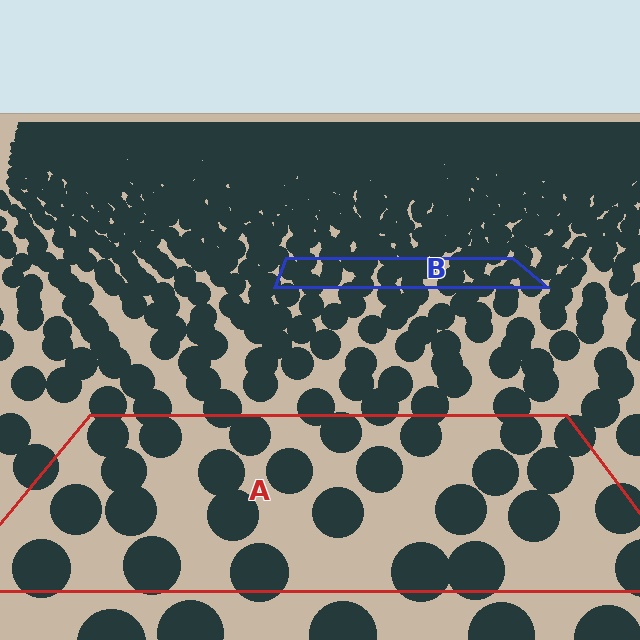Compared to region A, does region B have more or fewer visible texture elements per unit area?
Region B has more texture elements per unit area — they are packed more densely because it is farther away.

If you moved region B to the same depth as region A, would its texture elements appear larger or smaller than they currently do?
They would appear larger. At a closer depth, the same texture elements are projected at a bigger on-screen size.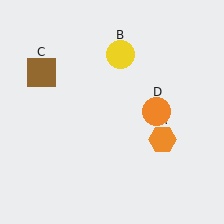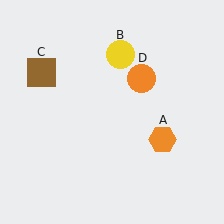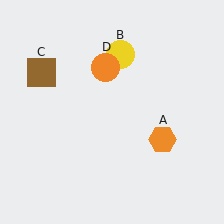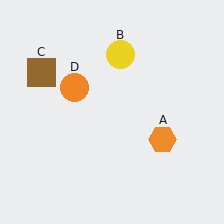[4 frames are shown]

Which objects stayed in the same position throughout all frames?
Orange hexagon (object A) and yellow circle (object B) and brown square (object C) remained stationary.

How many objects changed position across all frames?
1 object changed position: orange circle (object D).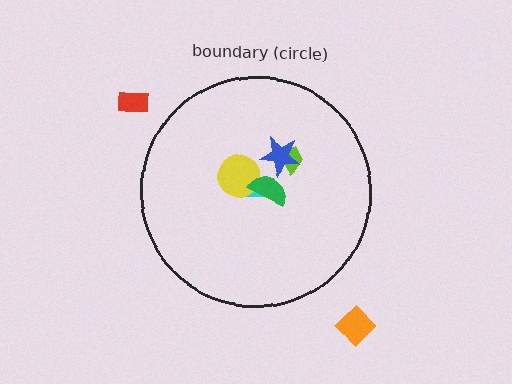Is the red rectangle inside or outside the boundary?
Outside.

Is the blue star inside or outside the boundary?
Inside.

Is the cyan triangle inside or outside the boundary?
Inside.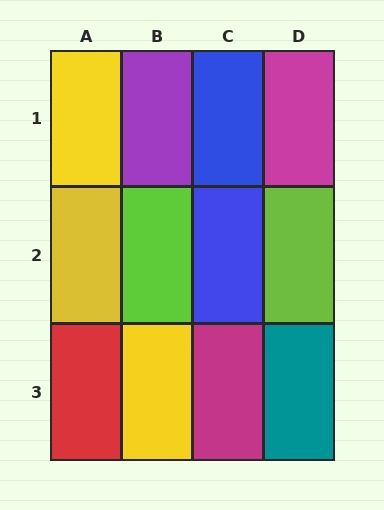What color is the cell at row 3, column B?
Yellow.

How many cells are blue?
2 cells are blue.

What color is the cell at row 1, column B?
Purple.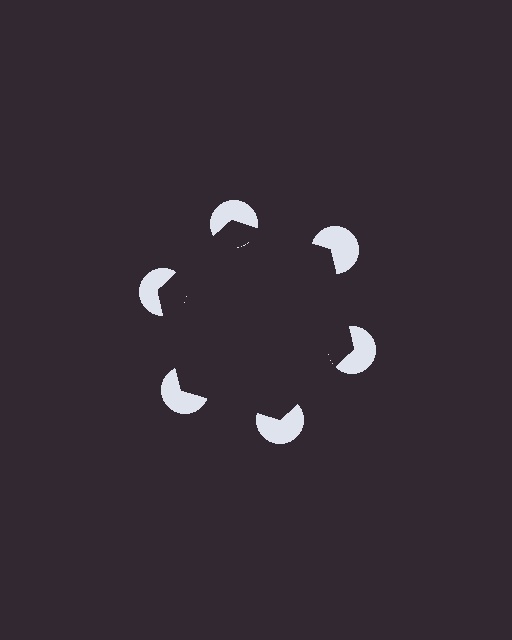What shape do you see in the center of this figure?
An illusory hexagon — its edges are inferred from the aligned wedge cuts in the pac-man discs, not physically drawn.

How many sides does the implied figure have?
6 sides.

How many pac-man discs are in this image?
There are 6 — one at each vertex of the illusory hexagon.